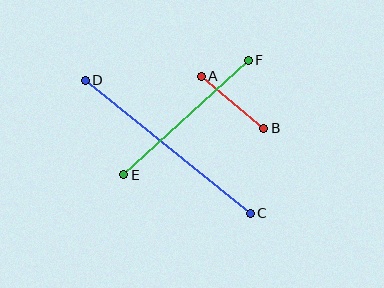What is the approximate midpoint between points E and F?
The midpoint is at approximately (186, 118) pixels.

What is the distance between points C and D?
The distance is approximately 212 pixels.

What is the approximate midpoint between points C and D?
The midpoint is at approximately (168, 147) pixels.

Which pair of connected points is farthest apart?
Points C and D are farthest apart.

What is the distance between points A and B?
The distance is approximately 82 pixels.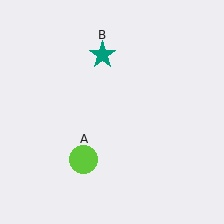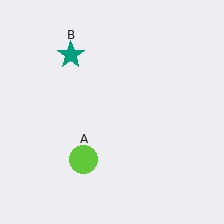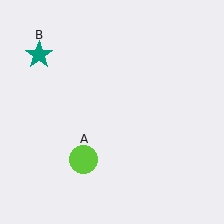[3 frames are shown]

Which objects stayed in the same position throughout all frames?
Lime circle (object A) remained stationary.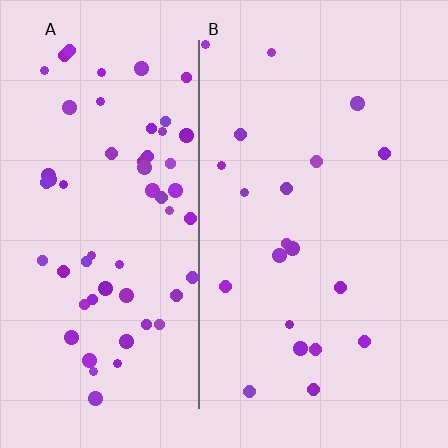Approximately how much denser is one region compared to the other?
Approximately 3.0× — region A over region B.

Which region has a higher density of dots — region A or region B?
A (the left).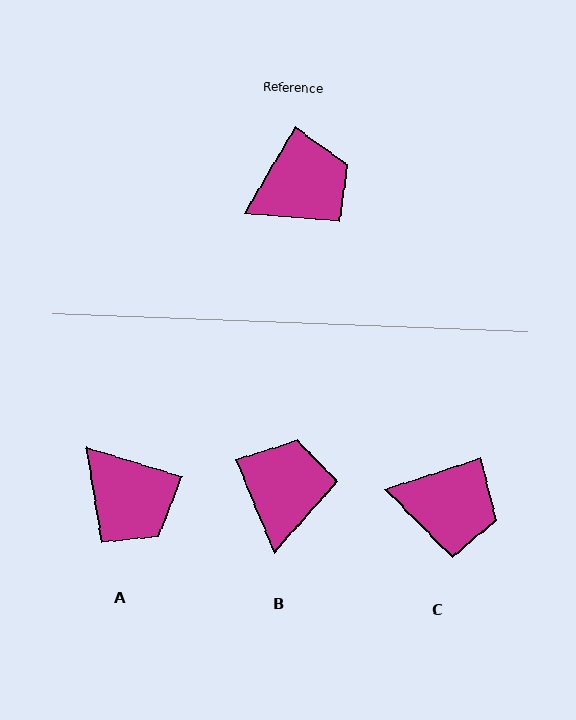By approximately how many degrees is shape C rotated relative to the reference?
Approximately 41 degrees clockwise.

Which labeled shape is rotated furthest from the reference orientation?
A, about 76 degrees away.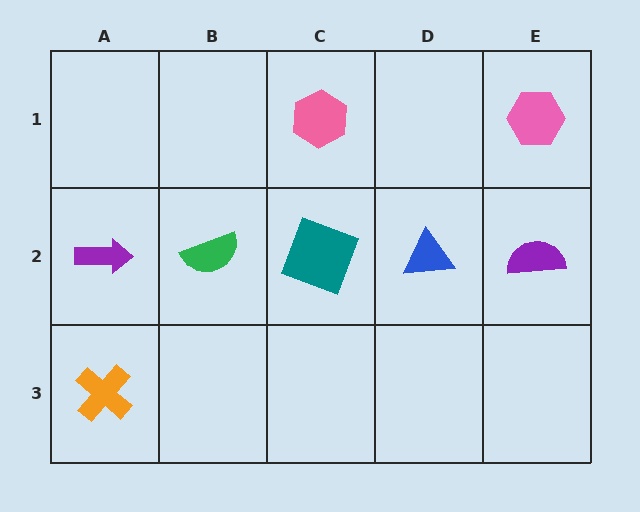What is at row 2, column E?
A purple semicircle.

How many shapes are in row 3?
1 shape.